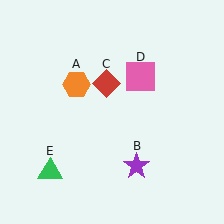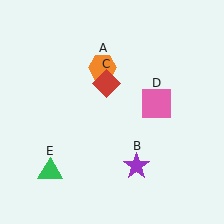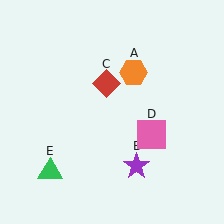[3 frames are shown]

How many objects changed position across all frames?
2 objects changed position: orange hexagon (object A), pink square (object D).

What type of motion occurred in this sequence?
The orange hexagon (object A), pink square (object D) rotated clockwise around the center of the scene.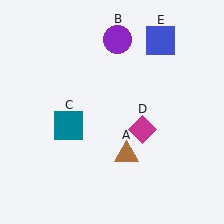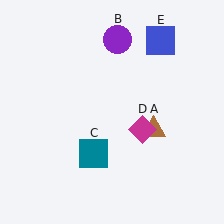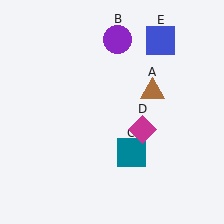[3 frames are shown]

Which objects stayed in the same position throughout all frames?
Purple circle (object B) and magenta diamond (object D) and blue square (object E) remained stationary.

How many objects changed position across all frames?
2 objects changed position: brown triangle (object A), teal square (object C).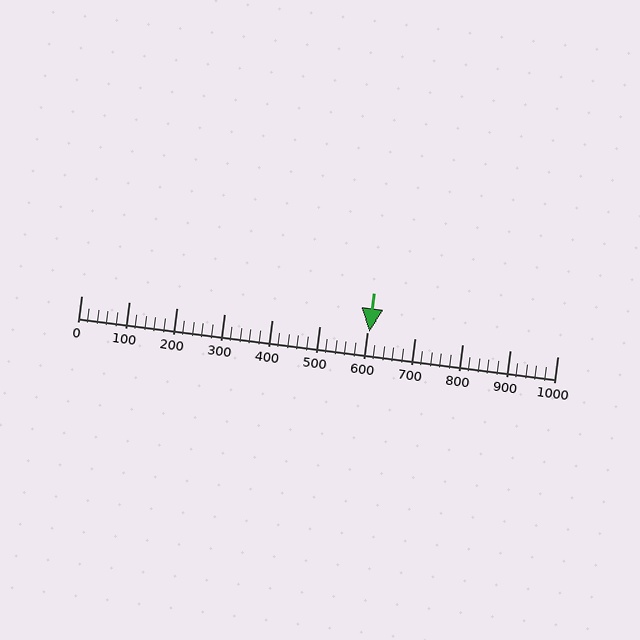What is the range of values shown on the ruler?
The ruler shows values from 0 to 1000.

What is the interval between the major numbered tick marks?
The major tick marks are spaced 100 units apart.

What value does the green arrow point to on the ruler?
The green arrow points to approximately 606.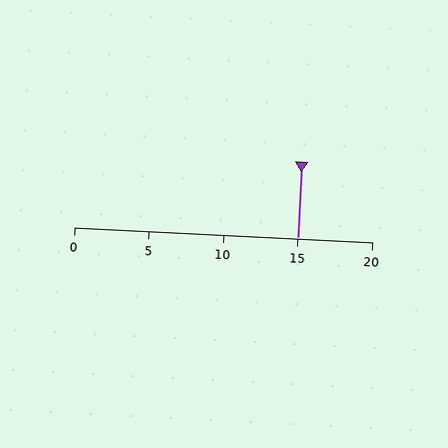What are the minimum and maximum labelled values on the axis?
The axis runs from 0 to 20.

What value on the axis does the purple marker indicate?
The marker indicates approximately 15.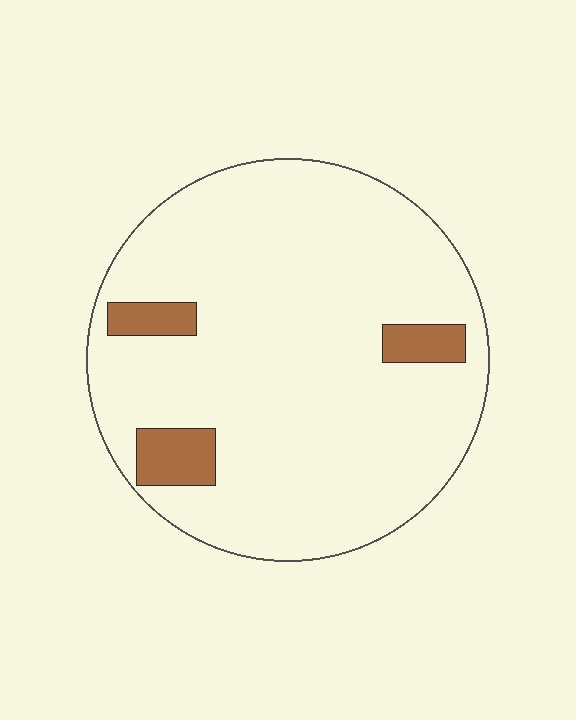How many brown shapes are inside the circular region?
3.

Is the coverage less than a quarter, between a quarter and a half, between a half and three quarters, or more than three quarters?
Less than a quarter.